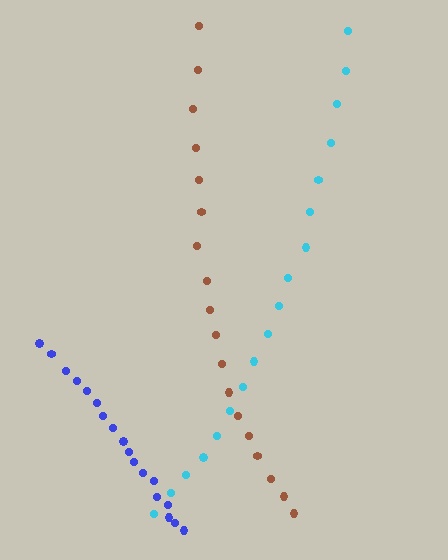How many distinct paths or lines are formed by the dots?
There are 3 distinct paths.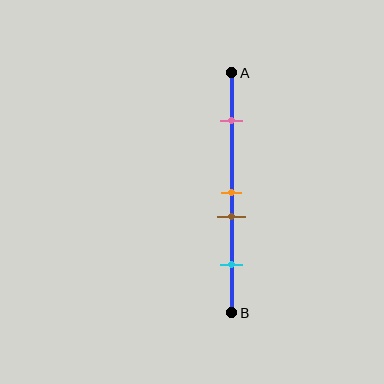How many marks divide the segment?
There are 4 marks dividing the segment.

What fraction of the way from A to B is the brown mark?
The brown mark is approximately 60% (0.6) of the way from A to B.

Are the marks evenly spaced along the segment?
No, the marks are not evenly spaced.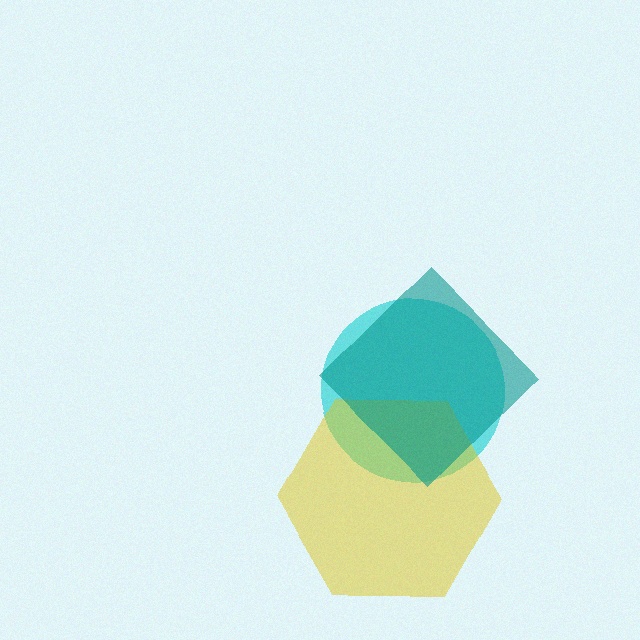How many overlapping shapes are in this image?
There are 3 overlapping shapes in the image.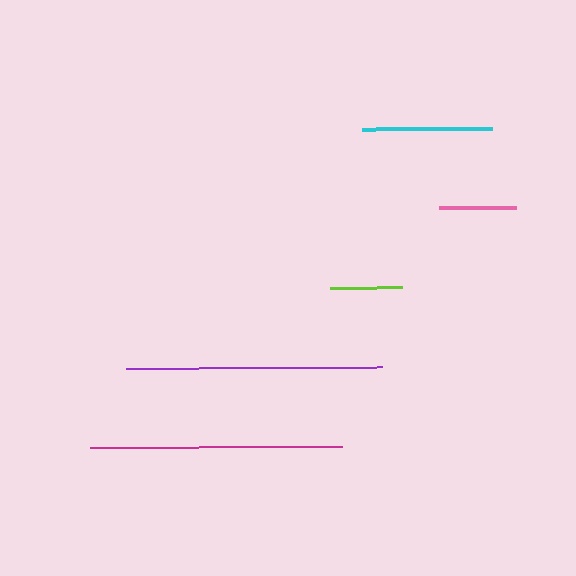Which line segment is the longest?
The purple line is the longest at approximately 255 pixels.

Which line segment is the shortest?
The lime line is the shortest at approximately 72 pixels.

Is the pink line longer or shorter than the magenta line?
The magenta line is longer than the pink line.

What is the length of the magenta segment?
The magenta segment is approximately 252 pixels long.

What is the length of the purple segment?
The purple segment is approximately 255 pixels long.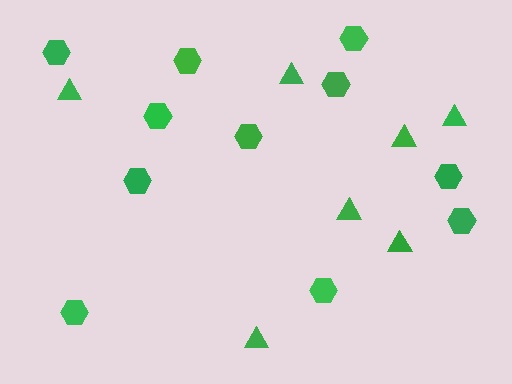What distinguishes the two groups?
There are 2 groups: one group of triangles (7) and one group of hexagons (11).